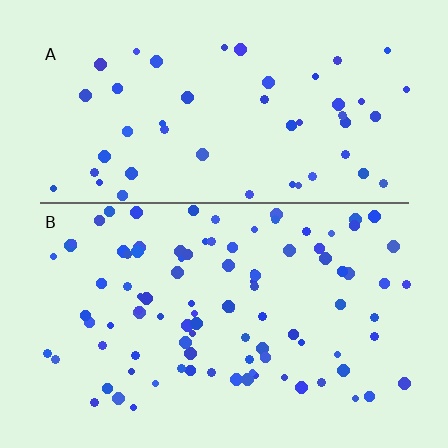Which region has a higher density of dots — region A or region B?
B (the bottom).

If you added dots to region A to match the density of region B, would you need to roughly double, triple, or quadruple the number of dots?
Approximately double.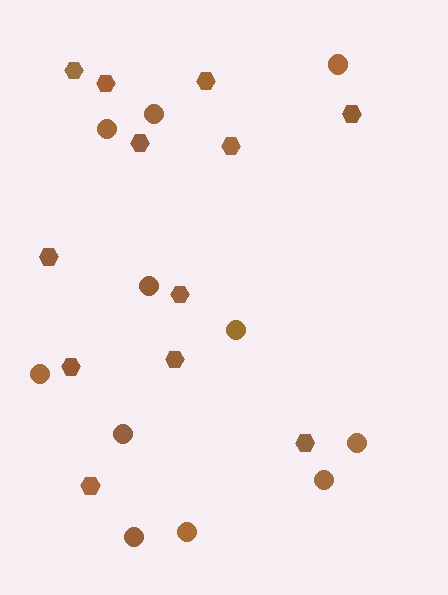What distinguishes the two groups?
There are 2 groups: one group of hexagons (12) and one group of circles (11).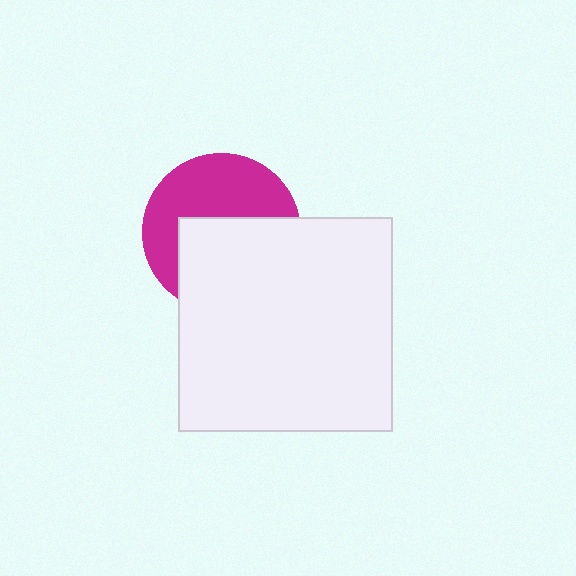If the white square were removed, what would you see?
You would see the complete magenta circle.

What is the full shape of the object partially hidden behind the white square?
The partially hidden object is a magenta circle.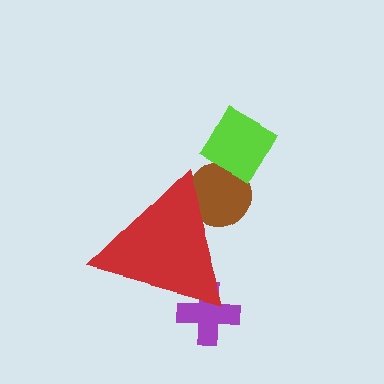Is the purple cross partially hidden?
Yes, the purple cross is partially hidden behind the red triangle.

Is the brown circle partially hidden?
Yes, the brown circle is partially hidden behind the red triangle.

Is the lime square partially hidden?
No, the lime square is fully visible.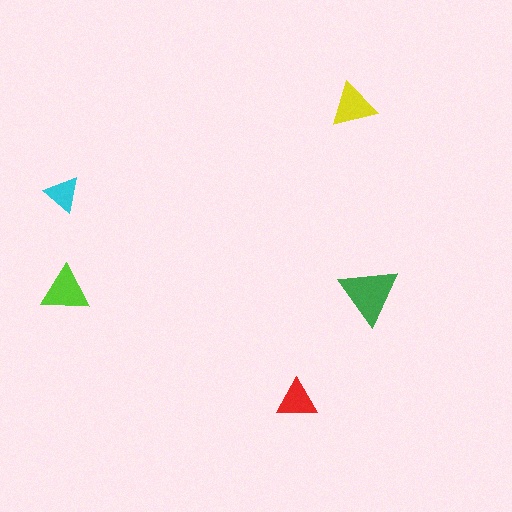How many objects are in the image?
There are 5 objects in the image.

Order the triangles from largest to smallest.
the green one, the lime one, the yellow one, the red one, the cyan one.